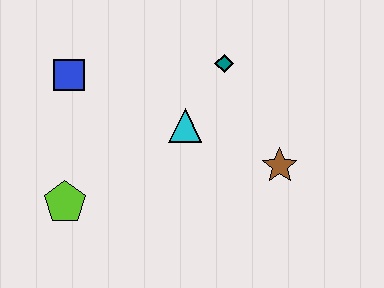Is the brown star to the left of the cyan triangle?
No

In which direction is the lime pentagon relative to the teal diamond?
The lime pentagon is to the left of the teal diamond.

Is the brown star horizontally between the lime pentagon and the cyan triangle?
No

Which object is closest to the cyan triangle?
The teal diamond is closest to the cyan triangle.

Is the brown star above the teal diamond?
No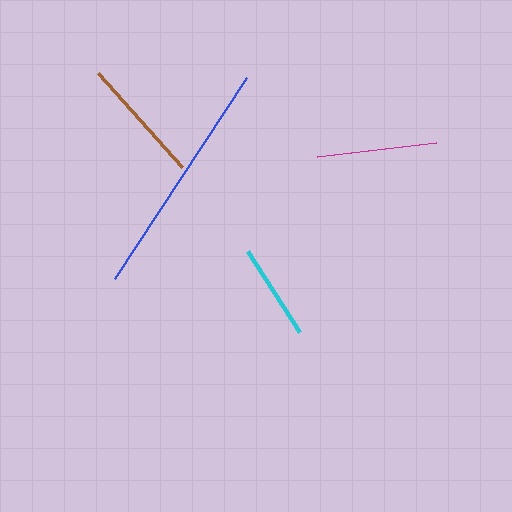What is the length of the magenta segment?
The magenta segment is approximately 120 pixels long.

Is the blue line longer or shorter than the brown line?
The blue line is longer than the brown line.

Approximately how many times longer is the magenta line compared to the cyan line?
The magenta line is approximately 1.3 times the length of the cyan line.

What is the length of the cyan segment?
The cyan segment is approximately 95 pixels long.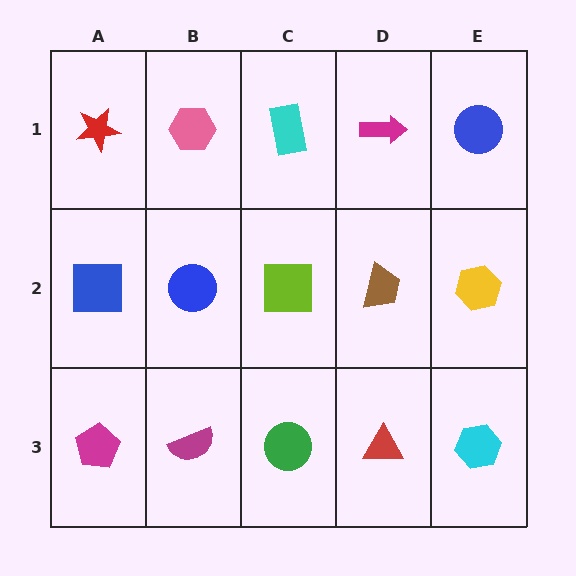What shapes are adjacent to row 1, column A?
A blue square (row 2, column A), a pink hexagon (row 1, column B).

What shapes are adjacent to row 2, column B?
A pink hexagon (row 1, column B), a magenta semicircle (row 3, column B), a blue square (row 2, column A), a lime square (row 2, column C).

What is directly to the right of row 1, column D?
A blue circle.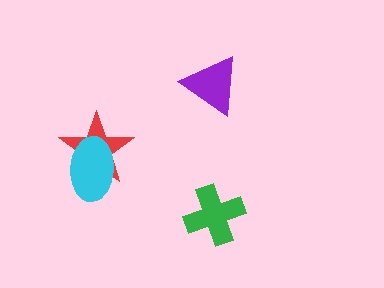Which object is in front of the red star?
The cyan ellipse is in front of the red star.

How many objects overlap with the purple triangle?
0 objects overlap with the purple triangle.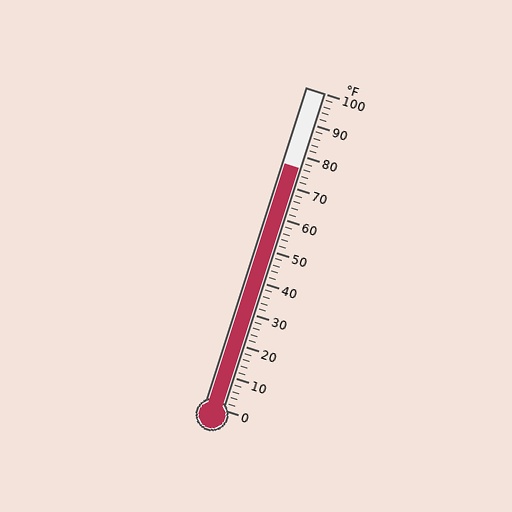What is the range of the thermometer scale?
The thermometer scale ranges from 0°F to 100°F.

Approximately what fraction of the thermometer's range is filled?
The thermometer is filled to approximately 75% of its range.